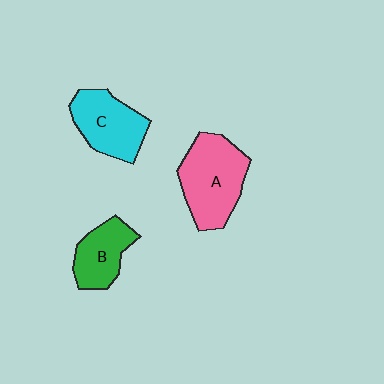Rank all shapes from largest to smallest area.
From largest to smallest: A (pink), C (cyan), B (green).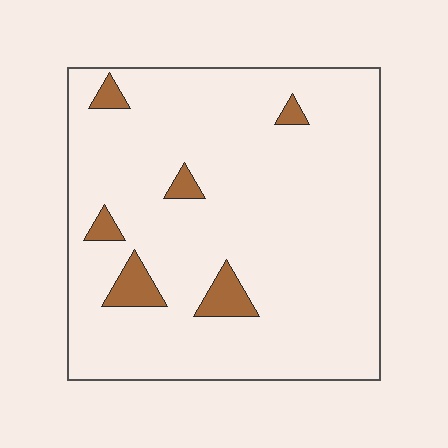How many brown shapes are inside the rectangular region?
6.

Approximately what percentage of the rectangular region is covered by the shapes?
Approximately 5%.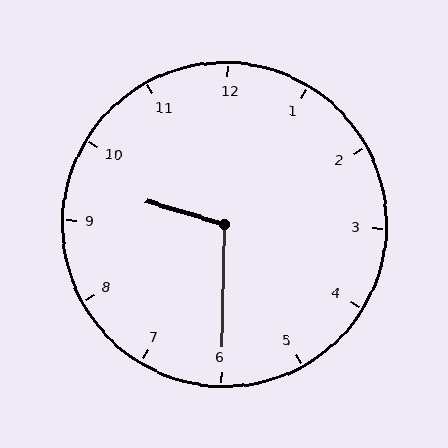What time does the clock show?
9:30.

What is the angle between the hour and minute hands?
Approximately 105 degrees.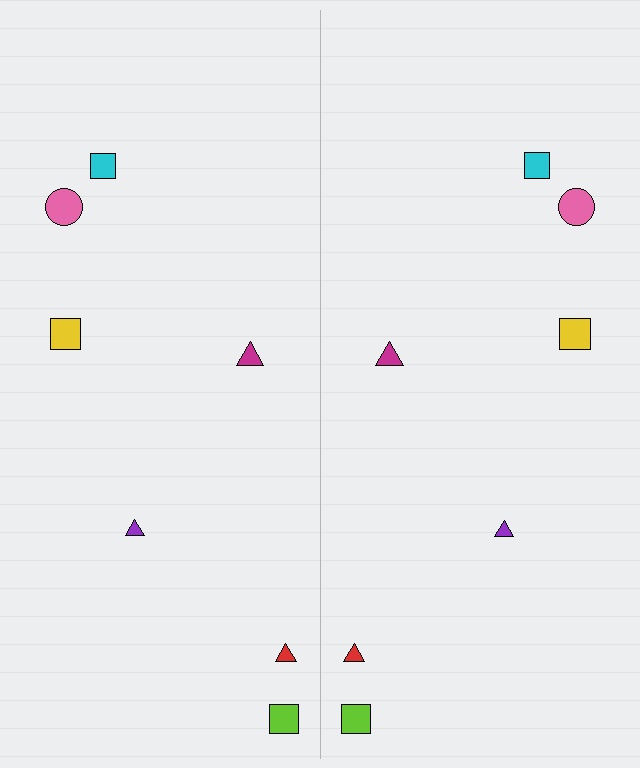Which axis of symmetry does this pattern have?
The pattern has a vertical axis of symmetry running through the center of the image.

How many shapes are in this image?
There are 14 shapes in this image.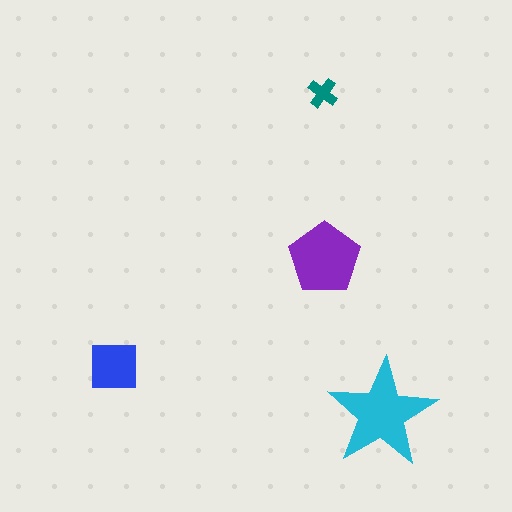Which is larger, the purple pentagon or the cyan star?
The cyan star.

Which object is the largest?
The cyan star.